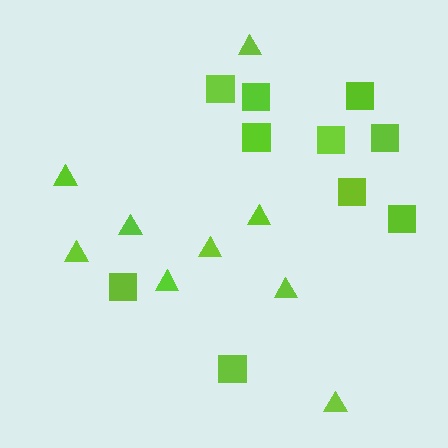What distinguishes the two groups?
There are 2 groups: one group of triangles (9) and one group of squares (10).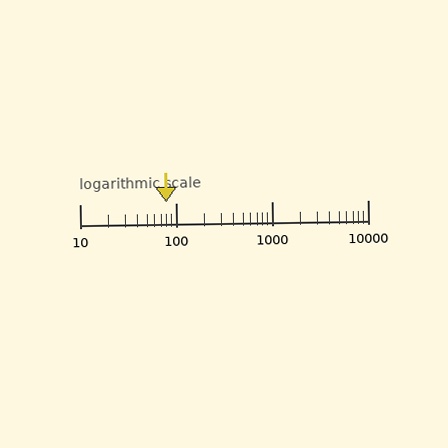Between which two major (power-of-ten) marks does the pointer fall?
The pointer is between 10 and 100.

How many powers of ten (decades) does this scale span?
The scale spans 3 decades, from 10 to 10000.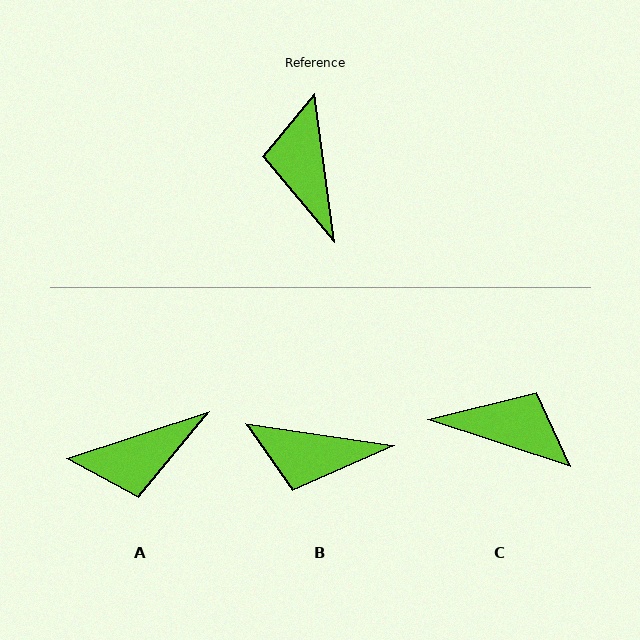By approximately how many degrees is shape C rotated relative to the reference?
Approximately 116 degrees clockwise.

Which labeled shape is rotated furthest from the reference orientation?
C, about 116 degrees away.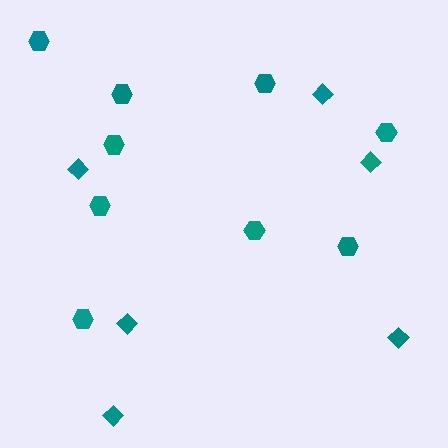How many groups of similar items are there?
There are 2 groups: one group of diamonds (6) and one group of hexagons (9).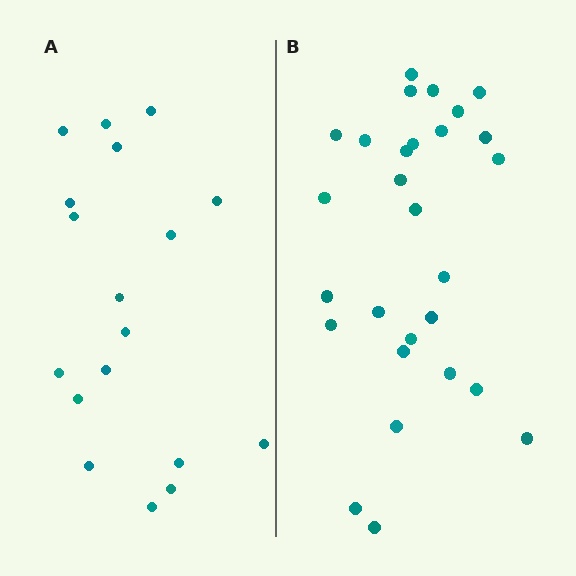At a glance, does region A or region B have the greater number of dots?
Region B (the right region) has more dots.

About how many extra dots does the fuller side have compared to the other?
Region B has roughly 10 or so more dots than region A.